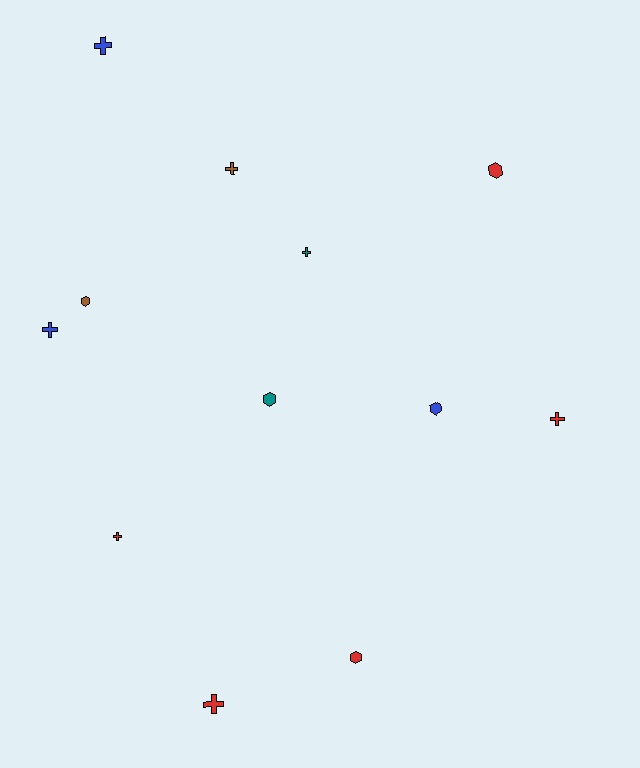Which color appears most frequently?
Red, with 5 objects.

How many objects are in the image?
There are 12 objects.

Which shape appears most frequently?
Cross, with 7 objects.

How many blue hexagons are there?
There is 1 blue hexagon.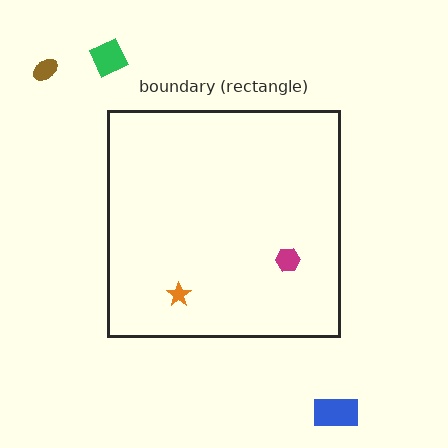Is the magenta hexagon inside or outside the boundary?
Inside.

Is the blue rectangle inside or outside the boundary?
Outside.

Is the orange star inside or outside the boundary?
Inside.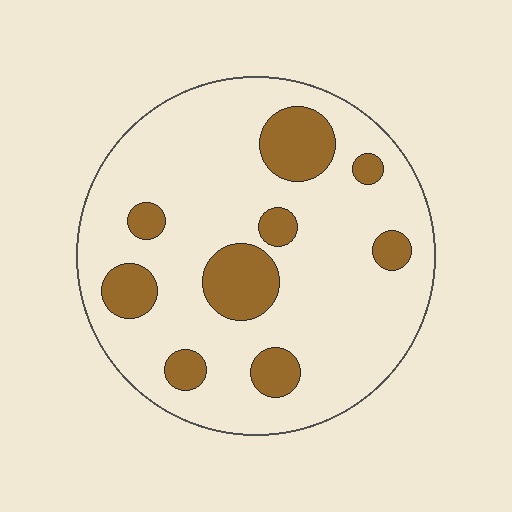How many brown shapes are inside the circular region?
9.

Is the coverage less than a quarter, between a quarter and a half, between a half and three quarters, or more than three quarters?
Less than a quarter.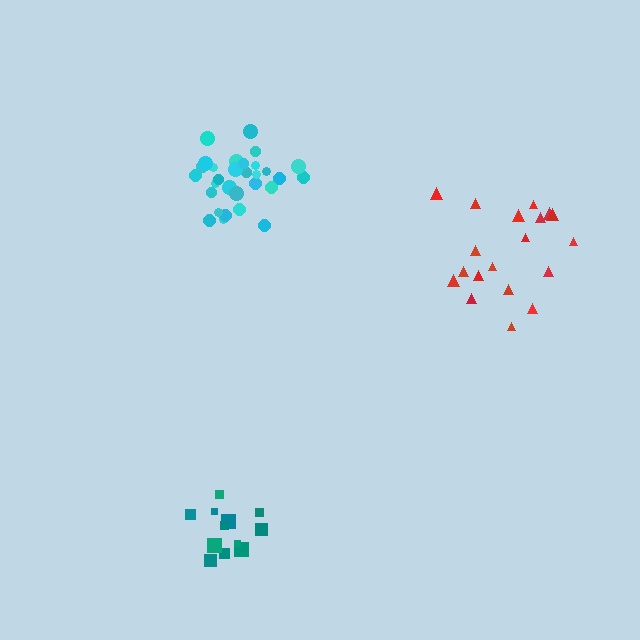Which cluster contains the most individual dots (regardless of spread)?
Cyan (30).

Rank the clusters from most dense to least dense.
cyan, teal, red.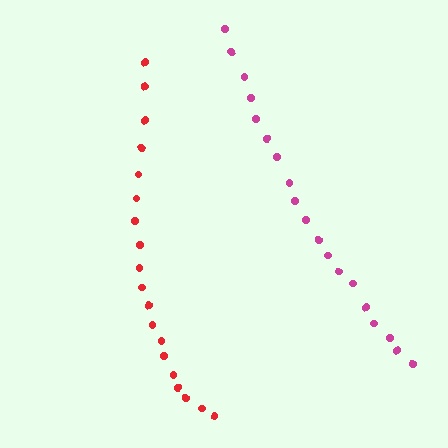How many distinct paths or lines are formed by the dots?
There are 2 distinct paths.